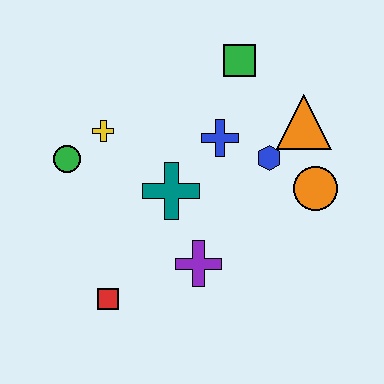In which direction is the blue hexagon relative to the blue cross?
The blue hexagon is to the right of the blue cross.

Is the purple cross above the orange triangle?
No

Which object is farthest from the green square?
The red square is farthest from the green square.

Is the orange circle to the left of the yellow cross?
No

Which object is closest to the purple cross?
The teal cross is closest to the purple cross.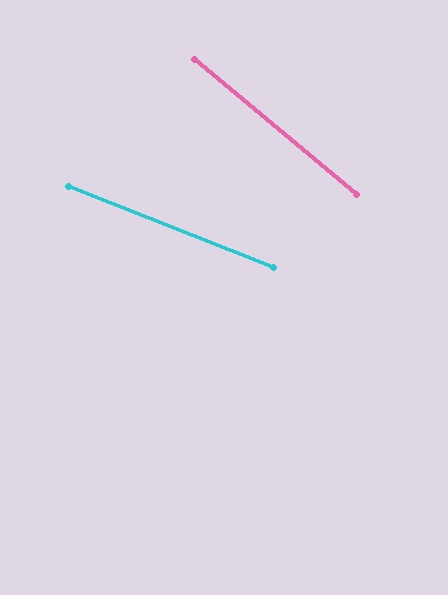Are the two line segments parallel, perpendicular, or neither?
Neither parallel nor perpendicular — they differ by about 18°.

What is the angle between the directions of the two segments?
Approximately 18 degrees.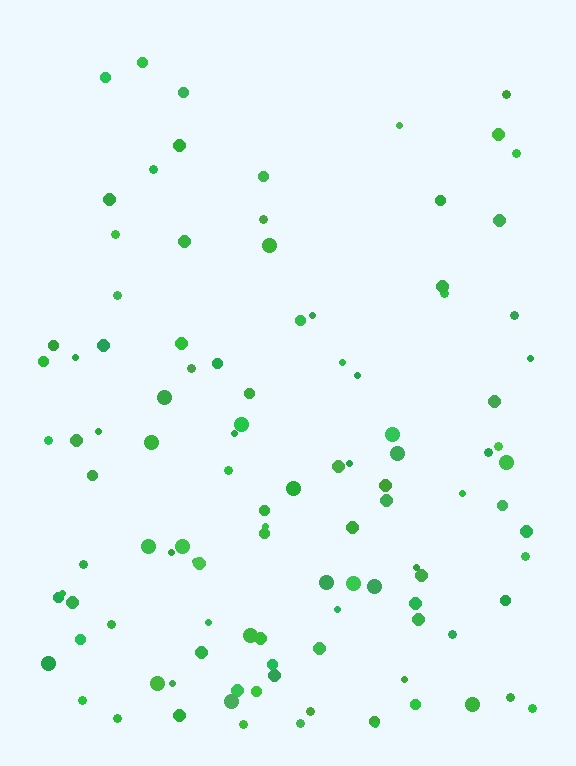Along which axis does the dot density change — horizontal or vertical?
Vertical.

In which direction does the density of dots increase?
From top to bottom, with the bottom side densest.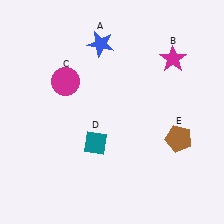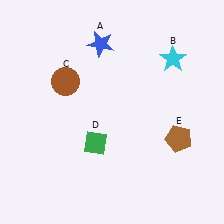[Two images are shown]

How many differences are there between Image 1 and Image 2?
There are 3 differences between the two images.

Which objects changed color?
B changed from magenta to cyan. C changed from magenta to brown. D changed from teal to green.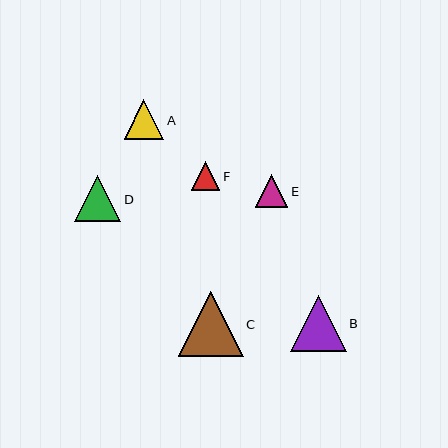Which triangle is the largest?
Triangle C is the largest with a size of approximately 65 pixels.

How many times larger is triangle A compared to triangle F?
Triangle A is approximately 1.4 times the size of triangle F.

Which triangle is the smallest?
Triangle F is the smallest with a size of approximately 29 pixels.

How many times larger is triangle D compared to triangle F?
Triangle D is approximately 1.6 times the size of triangle F.